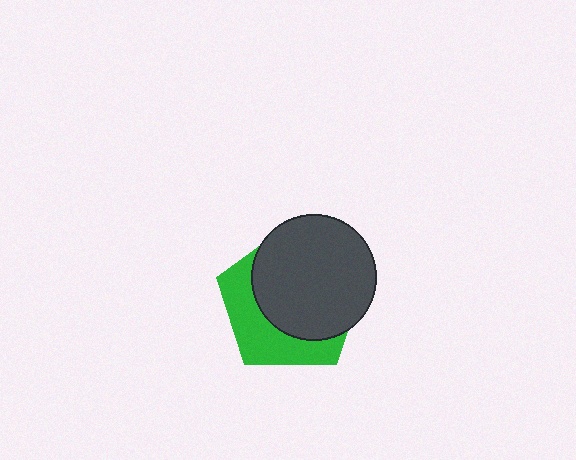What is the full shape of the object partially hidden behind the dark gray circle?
The partially hidden object is a green pentagon.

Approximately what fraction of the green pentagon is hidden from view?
Roughly 63% of the green pentagon is hidden behind the dark gray circle.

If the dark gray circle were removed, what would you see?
You would see the complete green pentagon.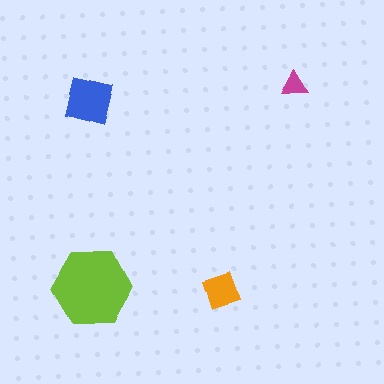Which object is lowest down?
The orange square is bottommost.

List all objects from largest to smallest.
The lime hexagon, the blue square, the orange square, the magenta triangle.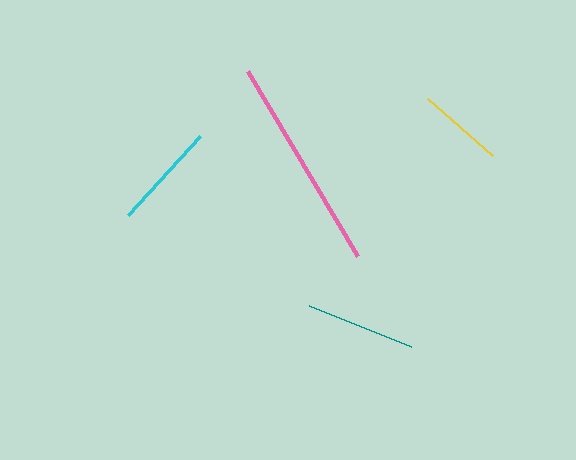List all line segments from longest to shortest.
From longest to shortest: pink, teal, cyan, yellow.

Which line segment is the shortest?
The yellow line is the shortest at approximately 87 pixels.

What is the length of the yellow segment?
The yellow segment is approximately 87 pixels long.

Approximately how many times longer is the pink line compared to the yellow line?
The pink line is approximately 2.5 times the length of the yellow line.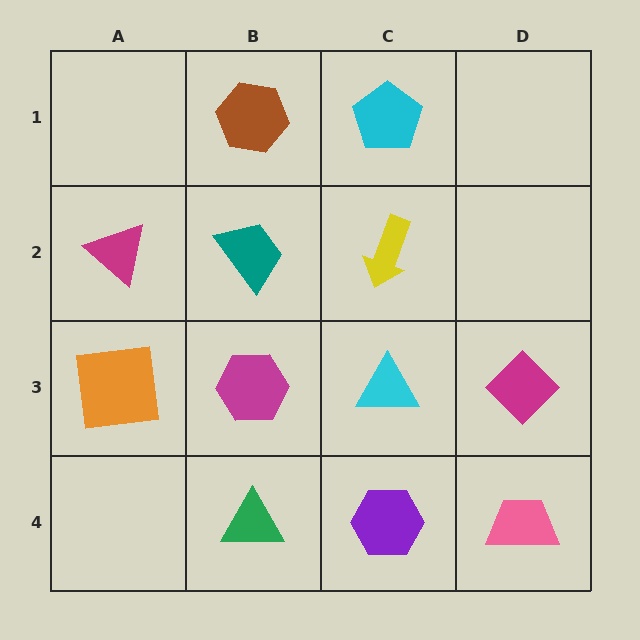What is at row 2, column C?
A yellow arrow.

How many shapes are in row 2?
3 shapes.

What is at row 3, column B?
A magenta hexagon.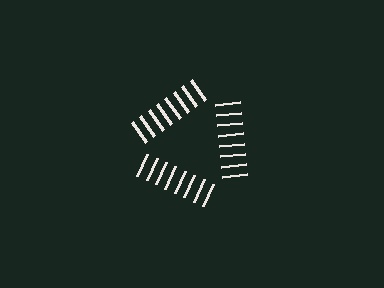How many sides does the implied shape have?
3 sides — the line-ends trace a triangle.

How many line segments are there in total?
24 — 8 along each of the 3 edges.